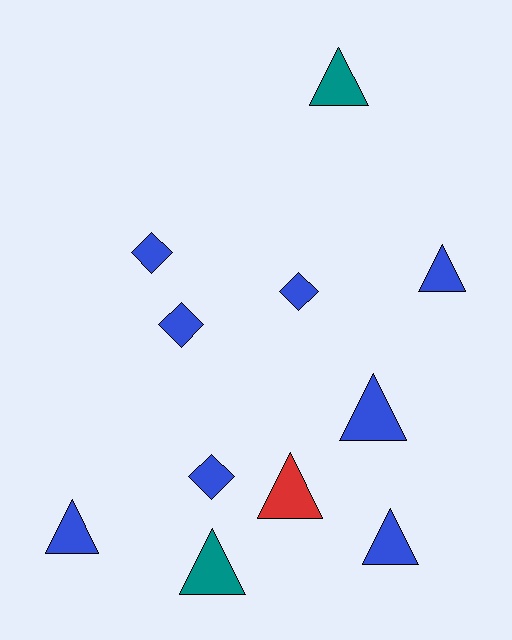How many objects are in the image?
There are 11 objects.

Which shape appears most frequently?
Triangle, with 7 objects.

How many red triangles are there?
There is 1 red triangle.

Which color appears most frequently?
Blue, with 8 objects.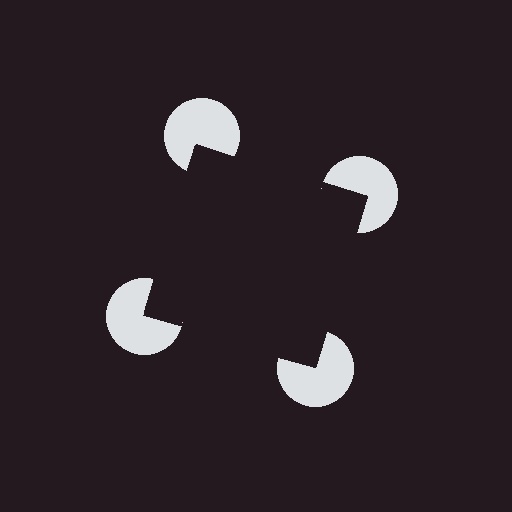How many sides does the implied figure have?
4 sides.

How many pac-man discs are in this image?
There are 4 — one at each vertex of the illusory square.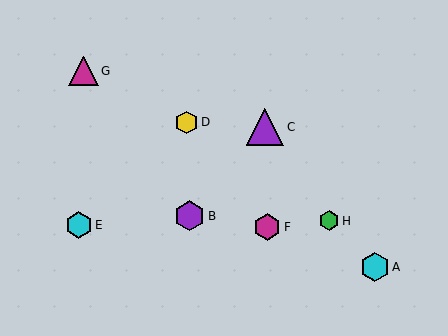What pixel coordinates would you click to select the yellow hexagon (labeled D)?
Click at (186, 123) to select the yellow hexagon D.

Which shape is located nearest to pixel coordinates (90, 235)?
The cyan hexagon (labeled E) at (79, 225) is nearest to that location.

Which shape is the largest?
The purple triangle (labeled C) is the largest.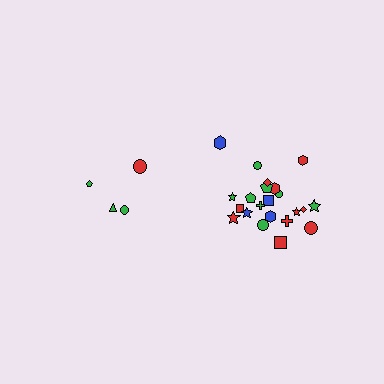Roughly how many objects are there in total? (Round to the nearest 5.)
Roughly 25 objects in total.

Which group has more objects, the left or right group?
The right group.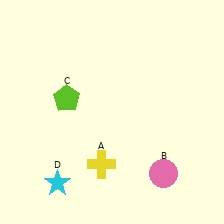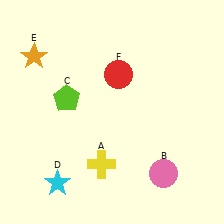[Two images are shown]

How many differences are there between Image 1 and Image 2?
There are 2 differences between the two images.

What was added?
An orange star (E), a red circle (F) were added in Image 2.